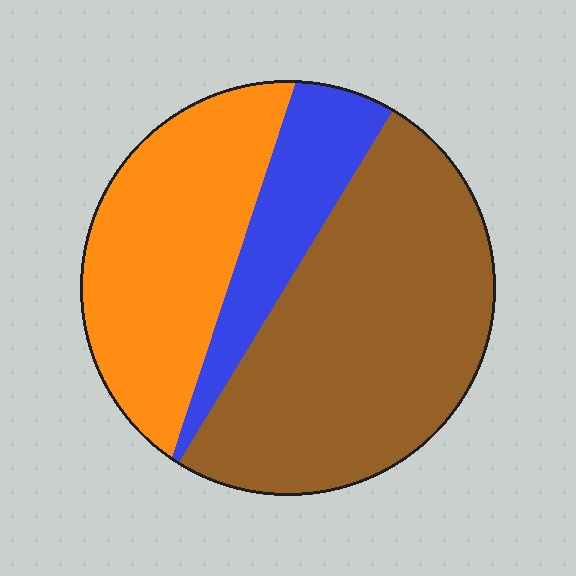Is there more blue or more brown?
Brown.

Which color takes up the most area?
Brown, at roughly 50%.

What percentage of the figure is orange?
Orange takes up about one third (1/3) of the figure.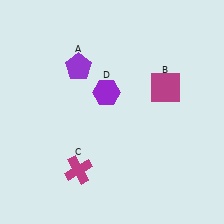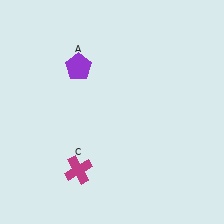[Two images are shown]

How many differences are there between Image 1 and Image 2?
There are 2 differences between the two images.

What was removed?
The magenta square (B), the purple hexagon (D) were removed in Image 2.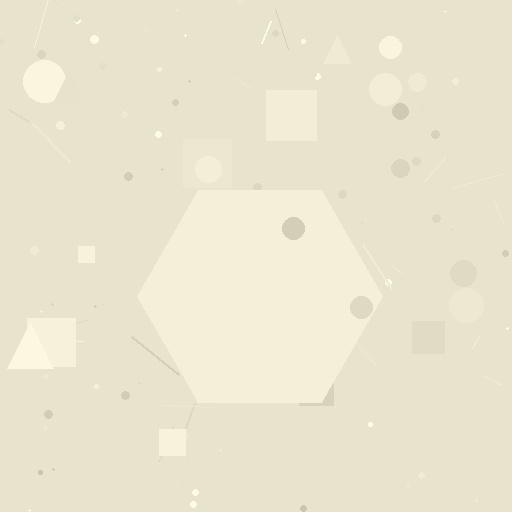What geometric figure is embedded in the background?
A hexagon is embedded in the background.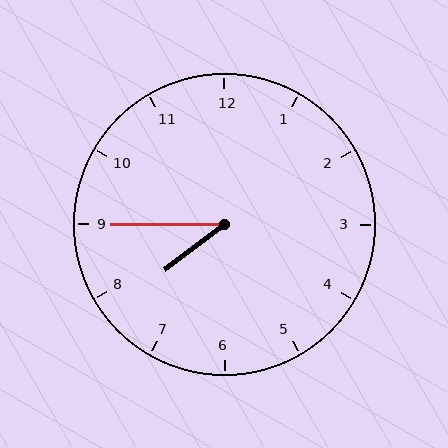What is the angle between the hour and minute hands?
Approximately 38 degrees.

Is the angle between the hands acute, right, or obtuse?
It is acute.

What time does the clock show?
7:45.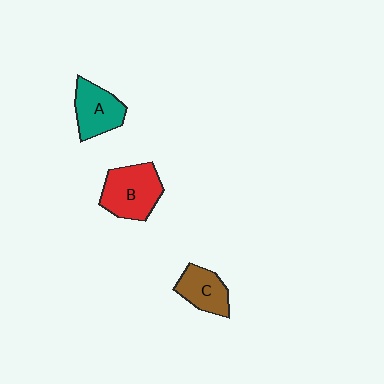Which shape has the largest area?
Shape B (red).